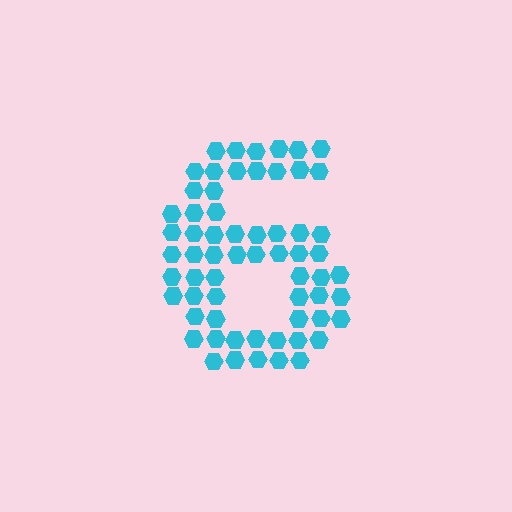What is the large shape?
The large shape is the digit 6.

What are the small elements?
The small elements are hexagons.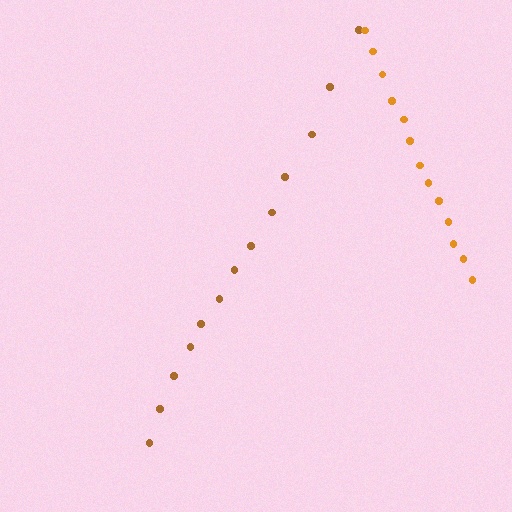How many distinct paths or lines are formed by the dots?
There are 2 distinct paths.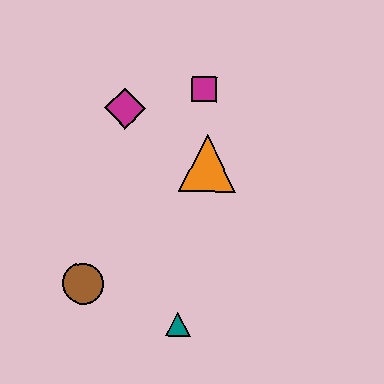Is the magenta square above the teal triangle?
Yes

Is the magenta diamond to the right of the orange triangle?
No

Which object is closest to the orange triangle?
The magenta square is closest to the orange triangle.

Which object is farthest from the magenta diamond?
The teal triangle is farthest from the magenta diamond.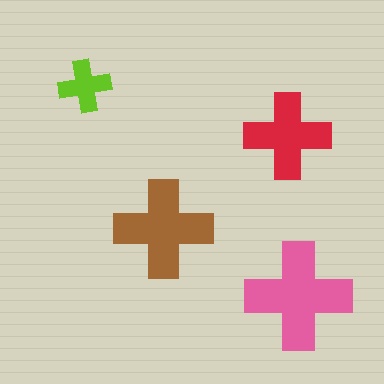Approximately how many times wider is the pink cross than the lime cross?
About 2 times wider.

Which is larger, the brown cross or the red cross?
The brown one.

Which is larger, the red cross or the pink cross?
The pink one.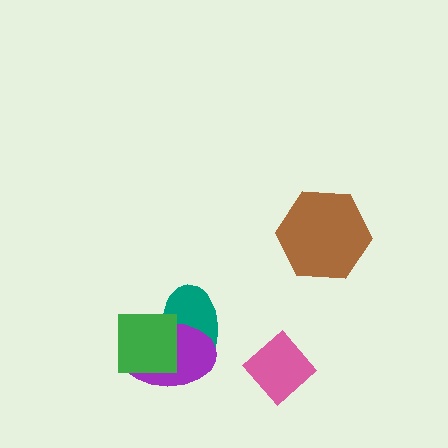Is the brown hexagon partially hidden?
No, no other shape covers it.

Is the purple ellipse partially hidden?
Yes, it is partially covered by another shape.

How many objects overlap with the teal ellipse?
2 objects overlap with the teal ellipse.